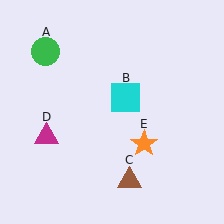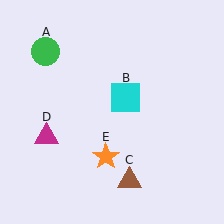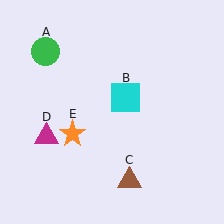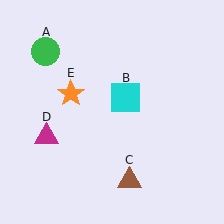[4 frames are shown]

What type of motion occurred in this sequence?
The orange star (object E) rotated clockwise around the center of the scene.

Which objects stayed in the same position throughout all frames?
Green circle (object A) and cyan square (object B) and brown triangle (object C) and magenta triangle (object D) remained stationary.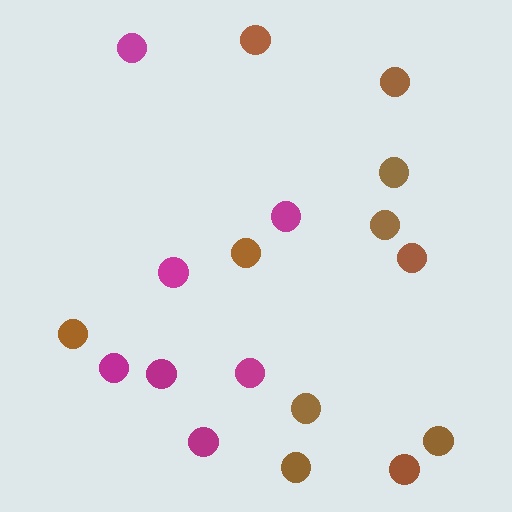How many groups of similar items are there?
There are 2 groups: one group of magenta circles (7) and one group of brown circles (11).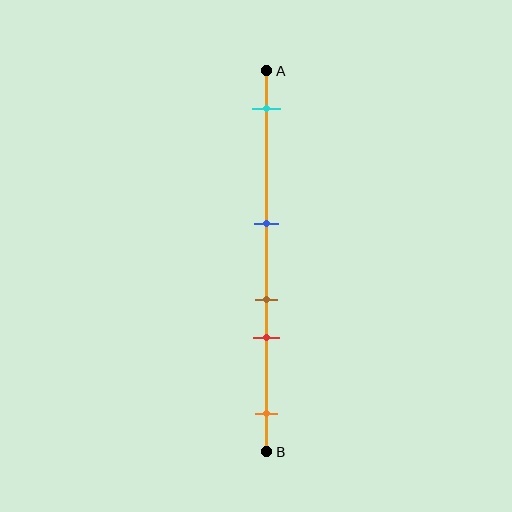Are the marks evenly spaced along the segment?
No, the marks are not evenly spaced.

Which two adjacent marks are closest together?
The brown and red marks are the closest adjacent pair.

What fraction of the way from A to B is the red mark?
The red mark is approximately 70% (0.7) of the way from A to B.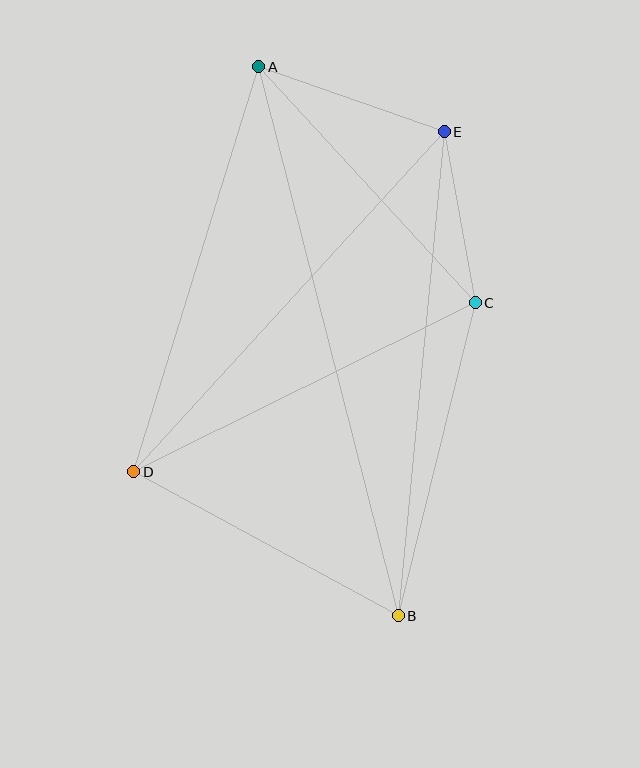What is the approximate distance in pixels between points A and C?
The distance between A and C is approximately 321 pixels.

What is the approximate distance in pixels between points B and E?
The distance between B and E is approximately 486 pixels.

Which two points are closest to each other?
Points C and E are closest to each other.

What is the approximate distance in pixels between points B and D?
The distance between B and D is approximately 301 pixels.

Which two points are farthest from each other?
Points A and B are farthest from each other.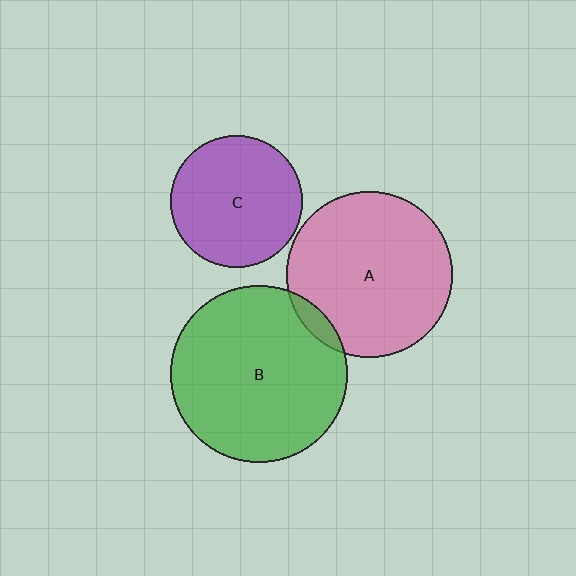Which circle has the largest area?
Circle B (green).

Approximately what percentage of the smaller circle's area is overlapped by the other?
Approximately 5%.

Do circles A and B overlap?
Yes.